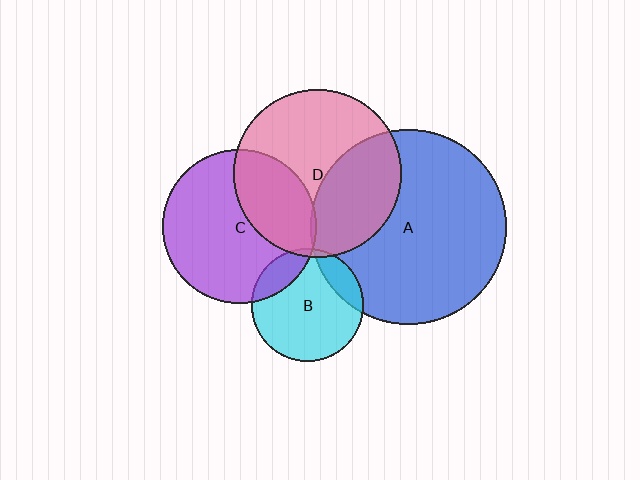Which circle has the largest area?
Circle A (blue).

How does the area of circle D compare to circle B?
Approximately 2.2 times.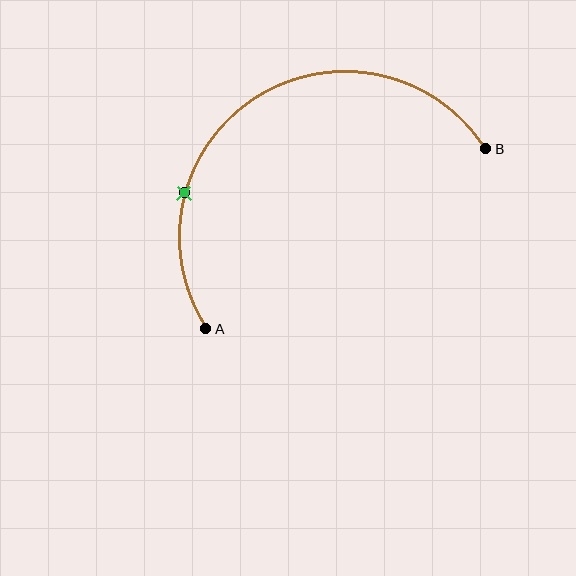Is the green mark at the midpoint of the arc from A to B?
No. The green mark lies on the arc but is closer to endpoint A. The arc midpoint would be at the point on the curve equidistant along the arc from both A and B.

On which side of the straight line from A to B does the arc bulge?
The arc bulges above the straight line connecting A and B.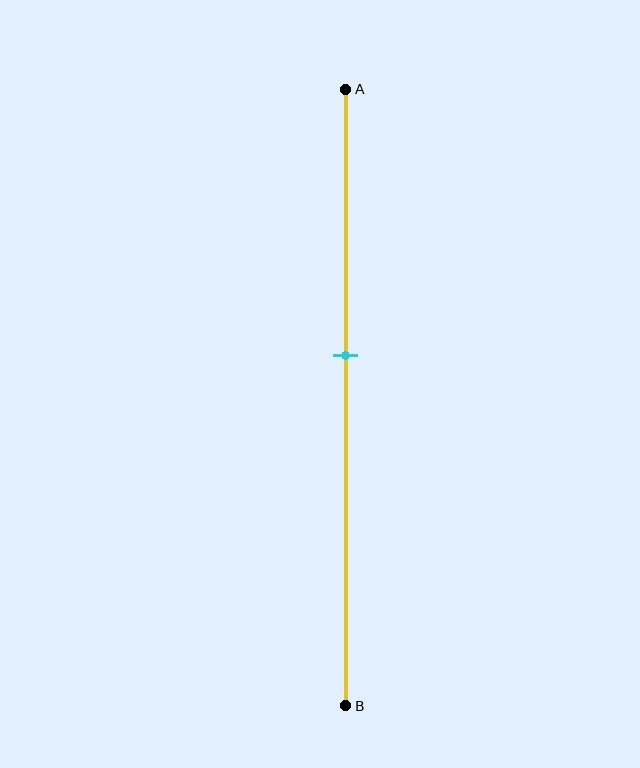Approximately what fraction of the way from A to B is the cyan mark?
The cyan mark is approximately 45% of the way from A to B.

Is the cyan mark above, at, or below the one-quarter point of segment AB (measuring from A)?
The cyan mark is below the one-quarter point of segment AB.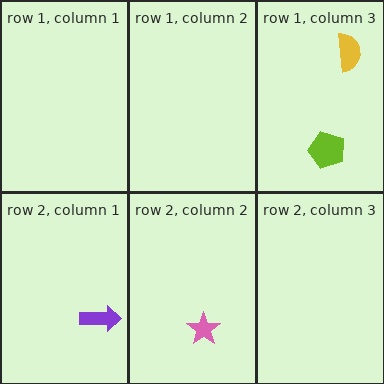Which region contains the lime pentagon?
The row 1, column 3 region.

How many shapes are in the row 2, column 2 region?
1.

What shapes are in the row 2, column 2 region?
The pink star.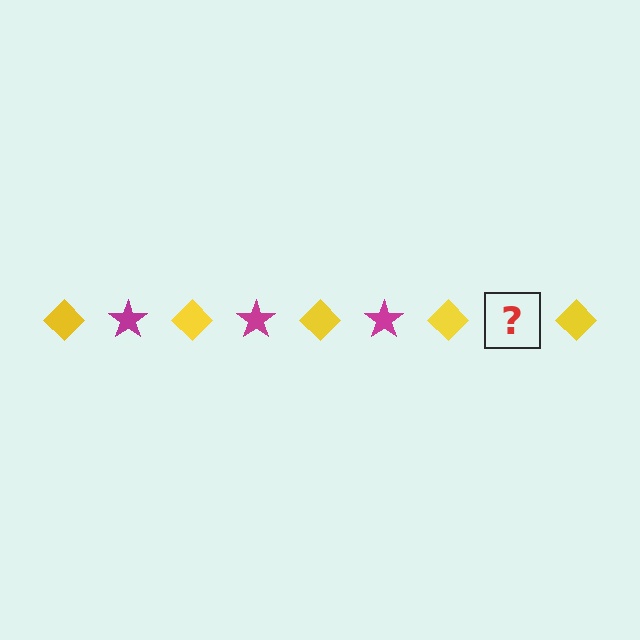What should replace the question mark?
The question mark should be replaced with a magenta star.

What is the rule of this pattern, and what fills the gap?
The rule is that the pattern alternates between yellow diamond and magenta star. The gap should be filled with a magenta star.